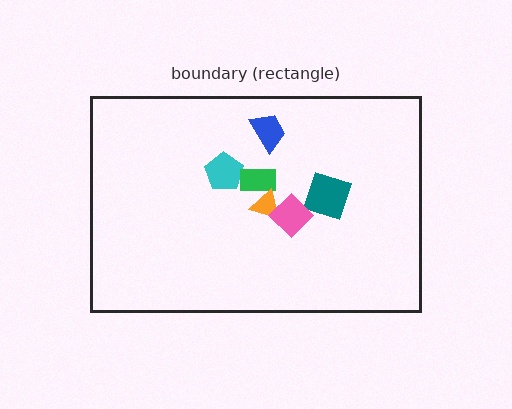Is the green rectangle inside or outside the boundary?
Inside.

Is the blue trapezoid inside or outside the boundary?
Inside.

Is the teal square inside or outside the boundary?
Inside.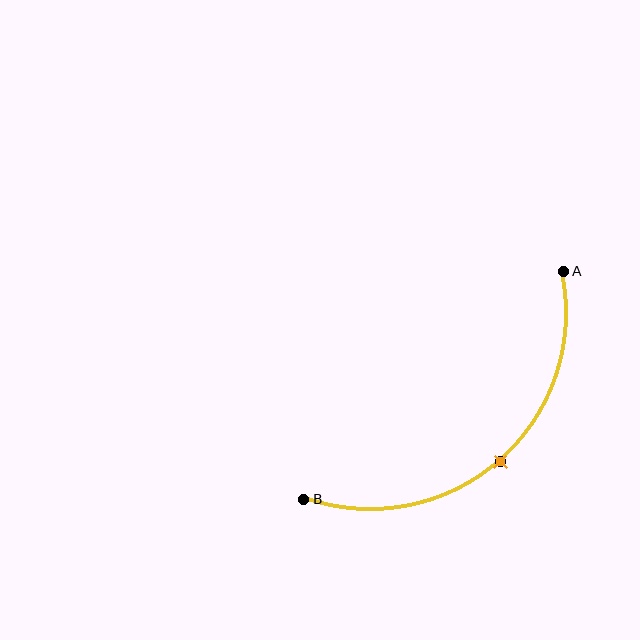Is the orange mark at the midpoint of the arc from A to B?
Yes. The orange mark lies on the arc at equal arc-length from both A and B — it is the arc midpoint.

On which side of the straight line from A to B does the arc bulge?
The arc bulges below and to the right of the straight line connecting A and B.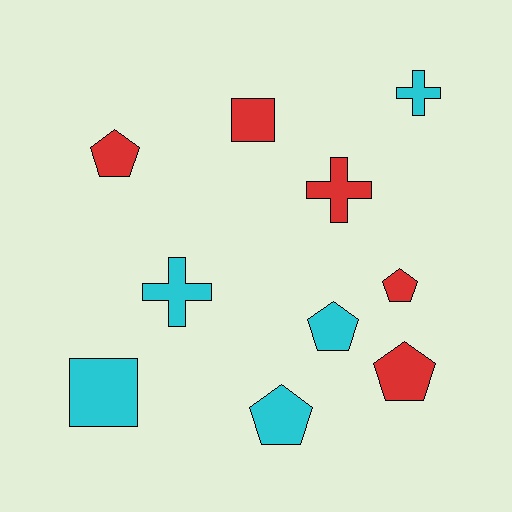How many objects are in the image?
There are 10 objects.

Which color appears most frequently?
Cyan, with 5 objects.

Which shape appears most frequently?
Pentagon, with 5 objects.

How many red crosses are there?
There is 1 red cross.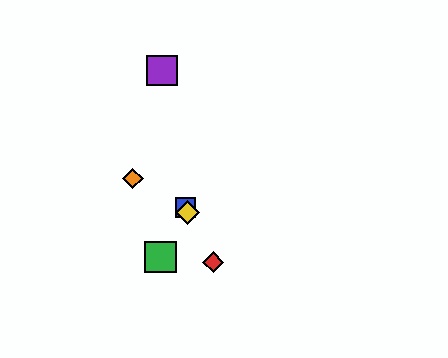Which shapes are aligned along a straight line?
The red diamond, the blue square, the yellow diamond are aligned along a straight line.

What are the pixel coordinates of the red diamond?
The red diamond is at (213, 262).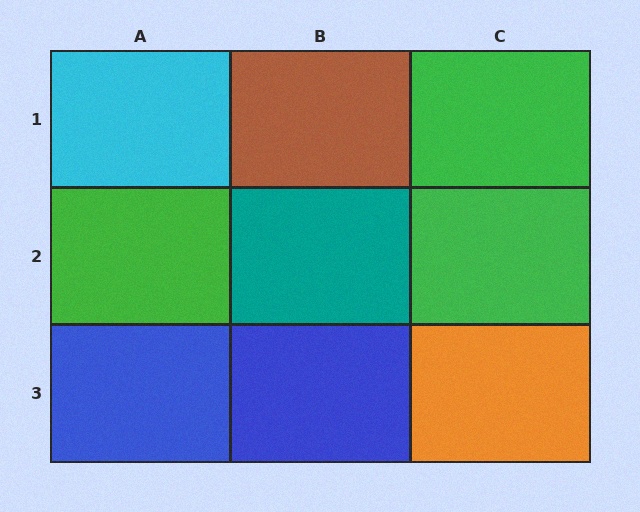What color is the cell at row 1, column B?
Brown.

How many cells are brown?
1 cell is brown.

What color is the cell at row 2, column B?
Teal.